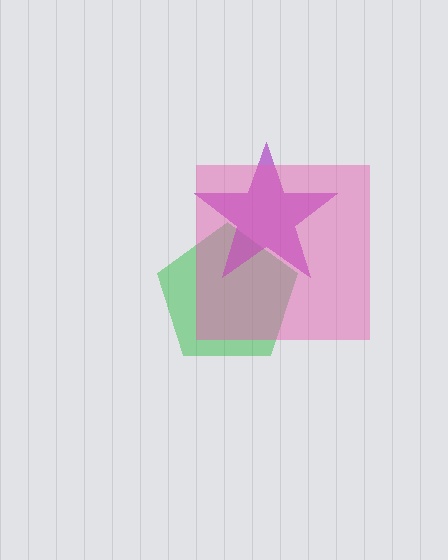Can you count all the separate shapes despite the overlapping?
Yes, there are 3 separate shapes.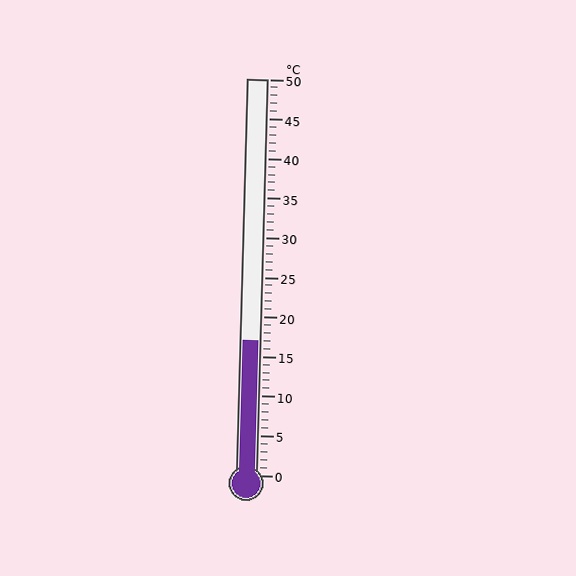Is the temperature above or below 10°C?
The temperature is above 10°C.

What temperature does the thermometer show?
The thermometer shows approximately 17°C.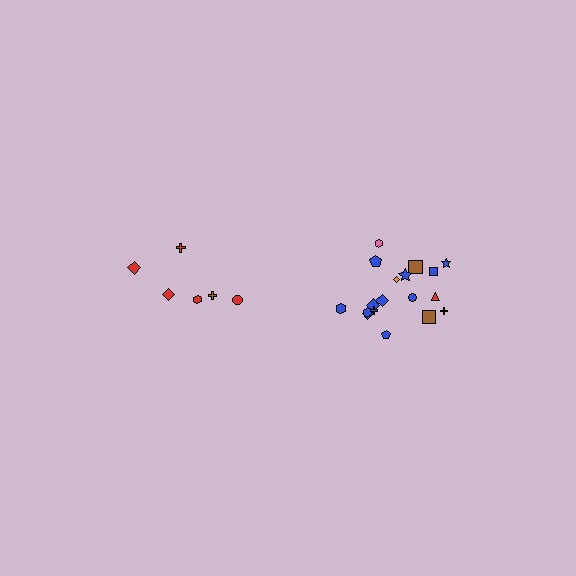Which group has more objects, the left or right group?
The right group.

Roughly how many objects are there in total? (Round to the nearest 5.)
Roughly 25 objects in total.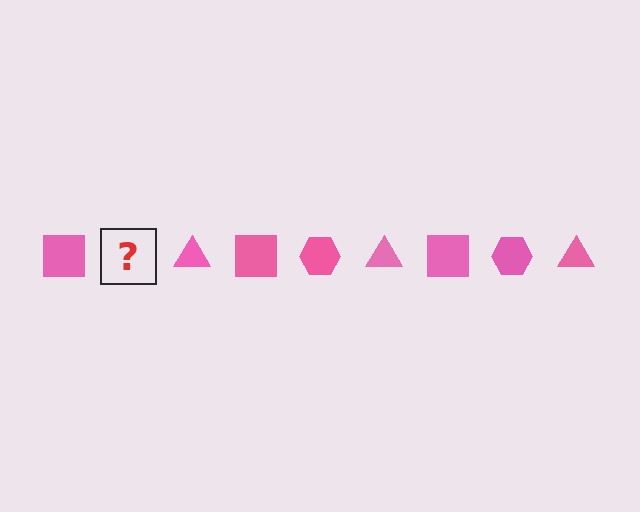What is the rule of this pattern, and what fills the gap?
The rule is that the pattern cycles through square, hexagon, triangle shapes in pink. The gap should be filled with a pink hexagon.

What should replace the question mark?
The question mark should be replaced with a pink hexagon.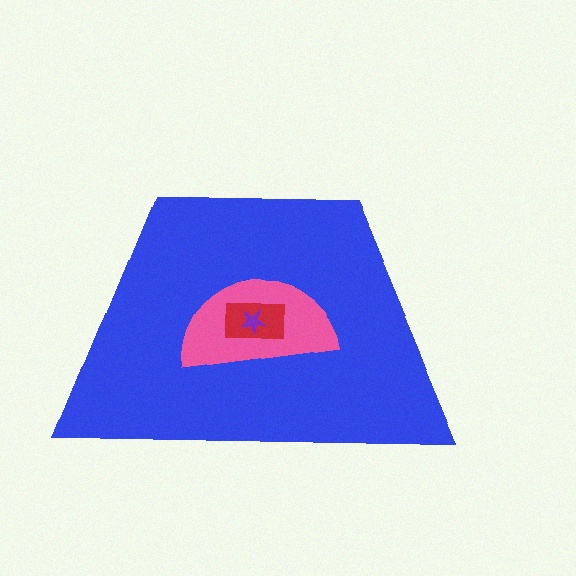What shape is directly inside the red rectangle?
The purple star.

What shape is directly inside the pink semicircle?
The red rectangle.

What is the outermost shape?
The blue trapezoid.